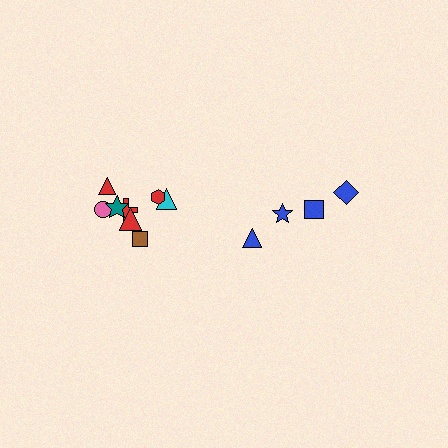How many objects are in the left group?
There are 8 objects.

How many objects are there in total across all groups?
There are 12 objects.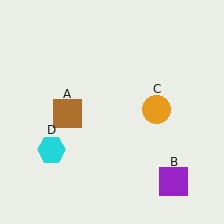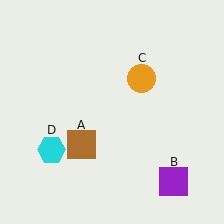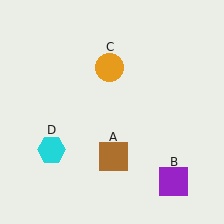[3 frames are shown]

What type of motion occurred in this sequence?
The brown square (object A), orange circle (object C) rotated counterclockwise around the center of the scene.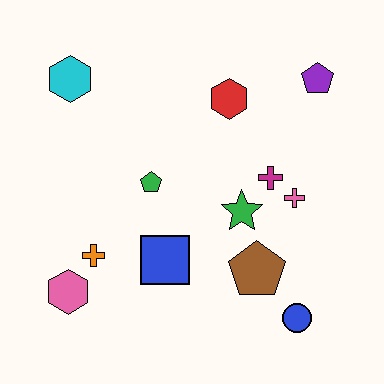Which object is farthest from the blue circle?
The cyan hexagon is farthest from the blue circle.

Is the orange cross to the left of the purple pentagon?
Yes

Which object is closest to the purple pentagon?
The red hexagon is closest to the purple pentagon.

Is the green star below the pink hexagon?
No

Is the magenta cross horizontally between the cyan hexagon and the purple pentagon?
Yes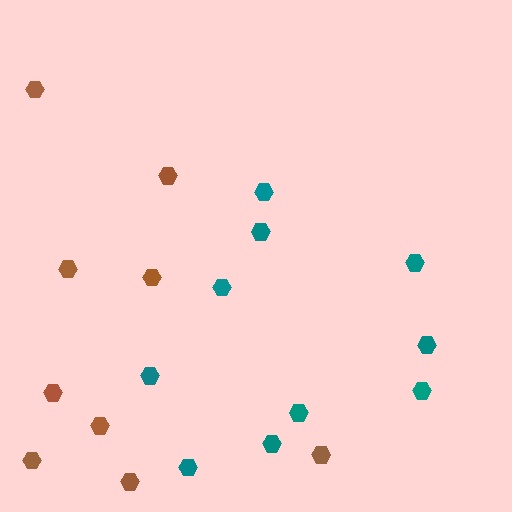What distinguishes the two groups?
There are 2 groups: one group of teal hexagons (10) and one group of brown hexagons (9).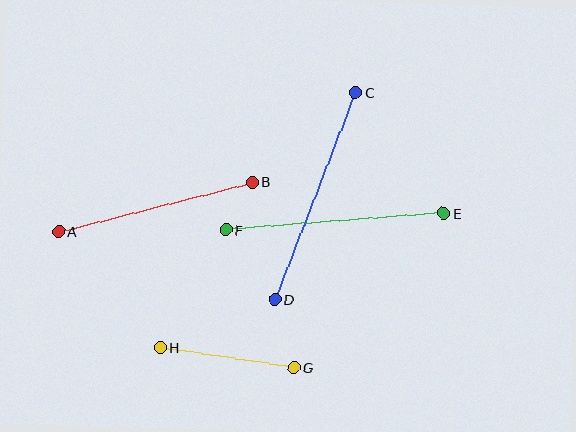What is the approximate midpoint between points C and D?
The midpoint is at approximately (315, 196) pixels.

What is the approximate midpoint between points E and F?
The midpoint is at approximately (335, 222) pixels.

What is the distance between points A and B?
The distance is approximately 199 pixels.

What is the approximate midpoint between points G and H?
The midpoint is at approximately (227, 357) pixels.